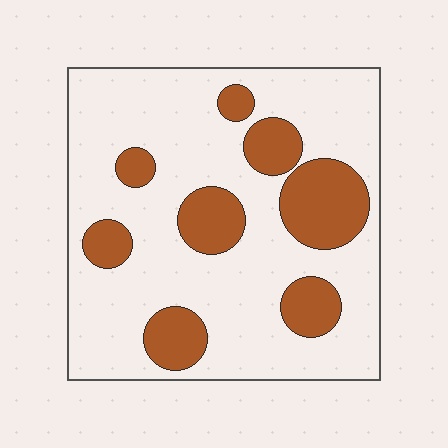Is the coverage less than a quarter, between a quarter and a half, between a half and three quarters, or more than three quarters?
Less than a quarter.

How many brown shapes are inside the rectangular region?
8.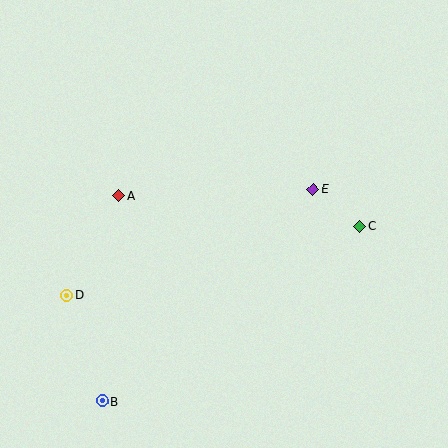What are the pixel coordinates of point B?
Point B is at (102, 401).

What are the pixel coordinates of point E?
Point E is at (313, 190).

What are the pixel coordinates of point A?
Point A is at (119, 196).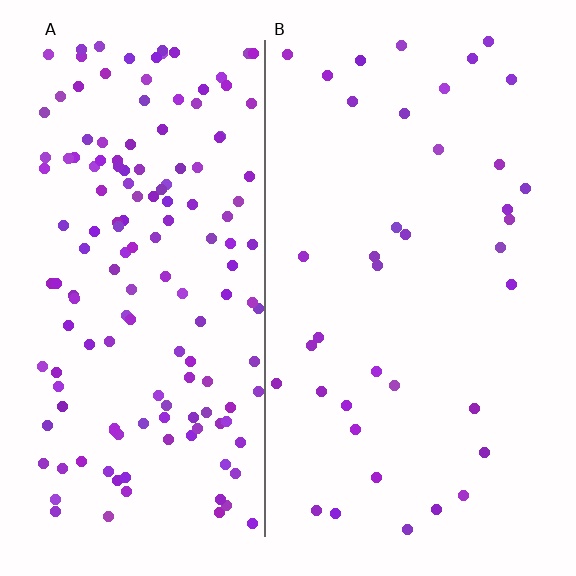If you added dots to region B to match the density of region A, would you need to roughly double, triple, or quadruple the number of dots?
Approximately quadruple.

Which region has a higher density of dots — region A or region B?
A (the left).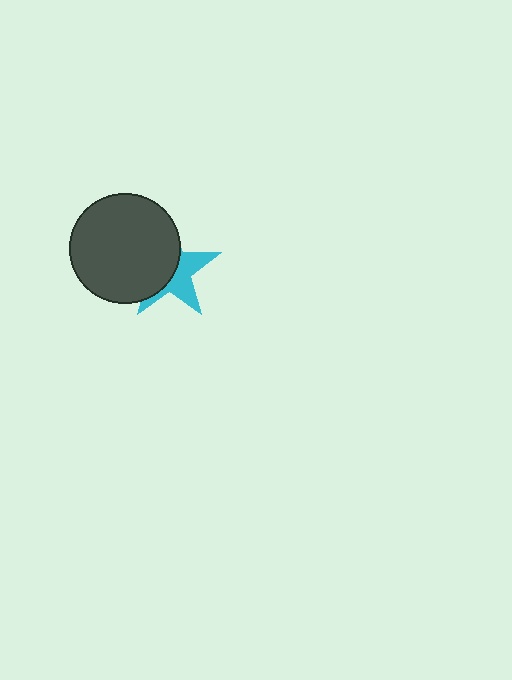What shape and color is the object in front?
The object in front is a dark gray circle.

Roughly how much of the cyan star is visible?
A small part of it is visible (roughly 44%).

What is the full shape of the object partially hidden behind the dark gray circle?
The partially hidden object is a cyan star.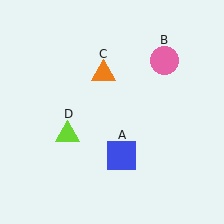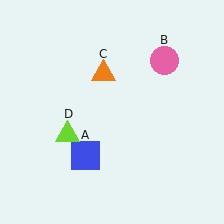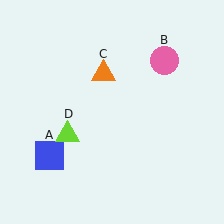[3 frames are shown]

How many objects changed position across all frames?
1 object changed position: blue square (object A).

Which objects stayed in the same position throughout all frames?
Pink circle (object B) and orange triangle (object C) and lime triangle (object D) remained stationary.